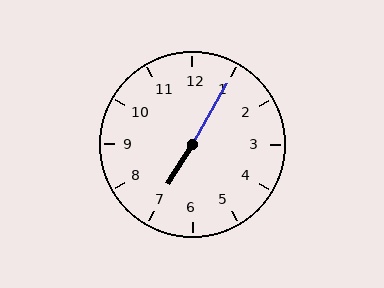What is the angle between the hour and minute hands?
Approximately 178 degrees.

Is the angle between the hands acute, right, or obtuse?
It is obtuse.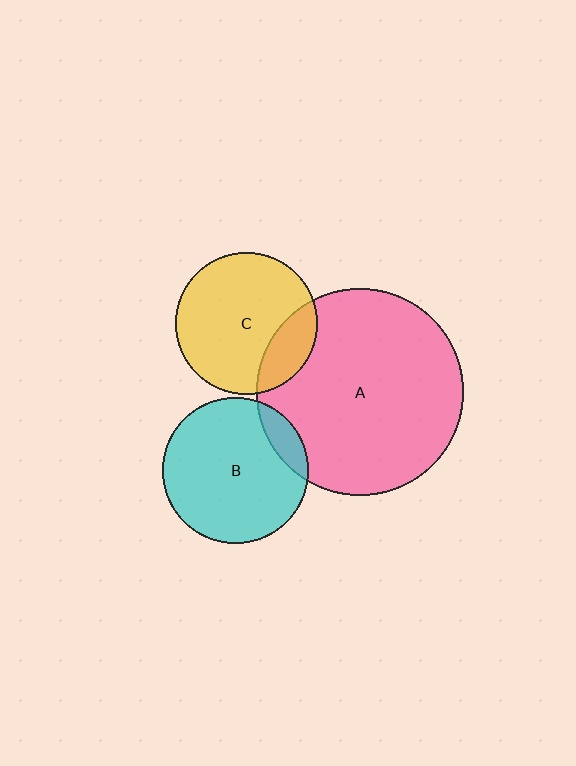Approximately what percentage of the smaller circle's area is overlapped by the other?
Approximately 10%.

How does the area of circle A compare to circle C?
Approximately 2.1 times.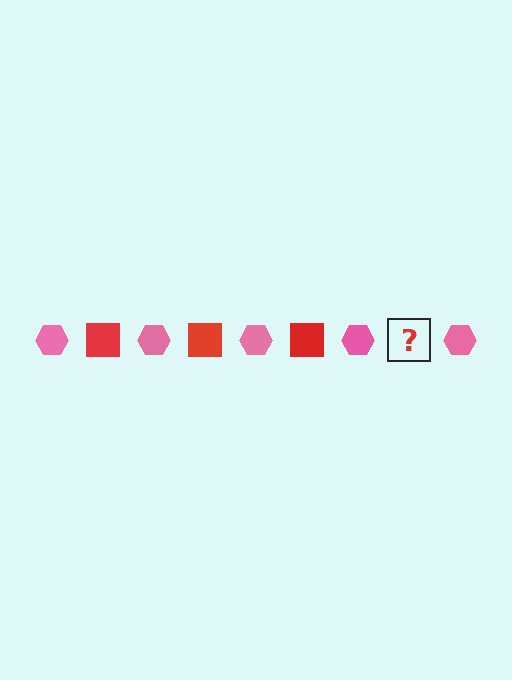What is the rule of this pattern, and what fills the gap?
The rule is that the pattern alternates between pink hexagon and red square. The gap should be filled with a red square.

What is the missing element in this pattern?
The missing element is a red square.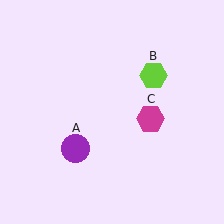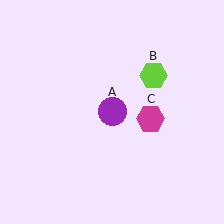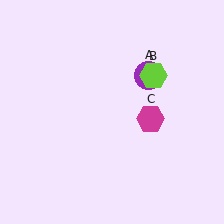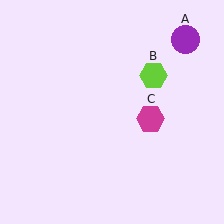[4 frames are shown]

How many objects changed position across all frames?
1 object changed position: purple circle (object A).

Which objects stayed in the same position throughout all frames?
Lime hexagon (object B) and magenta hexagon (object C) remained stationary.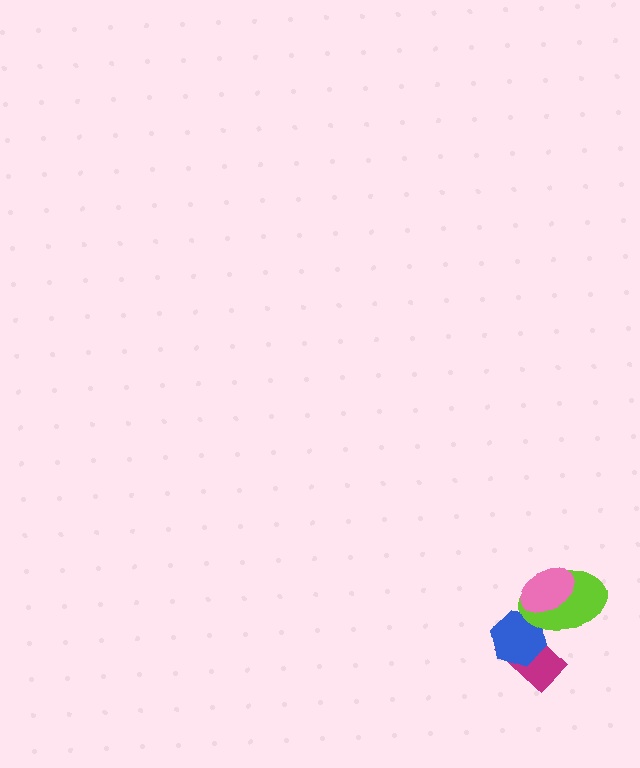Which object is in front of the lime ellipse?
The pink ellipse is in front of the lime ellipse.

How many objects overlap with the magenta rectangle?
2 objects overlap with the magenta rectangle.